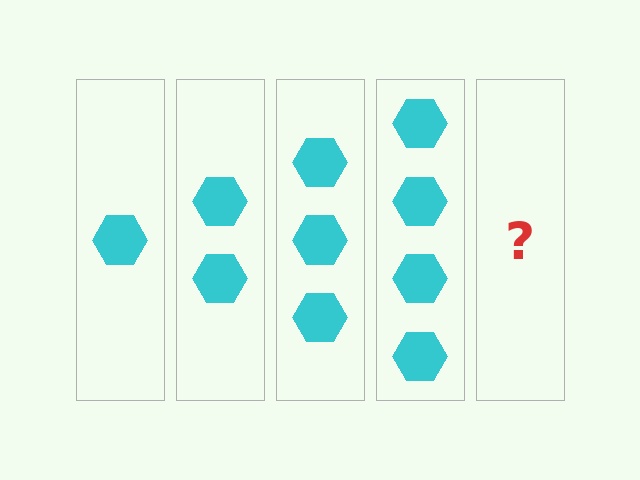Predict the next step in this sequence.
The next step is 5 hexagons.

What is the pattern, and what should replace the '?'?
The pattern is that each step adds one more hexagon. The '?' should be 5 hexagons.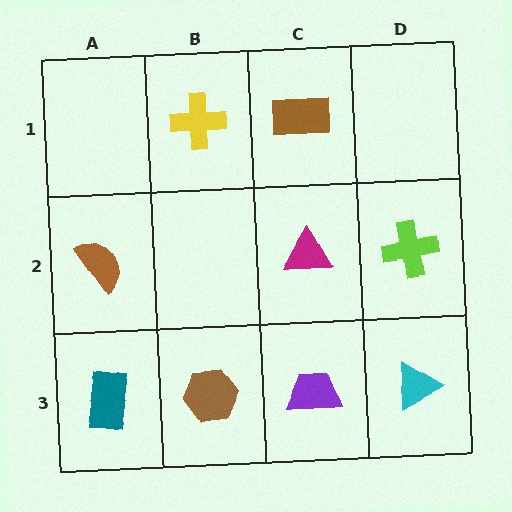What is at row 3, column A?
A teal rectangle.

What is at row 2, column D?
A lime cross.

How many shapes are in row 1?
2 shapes.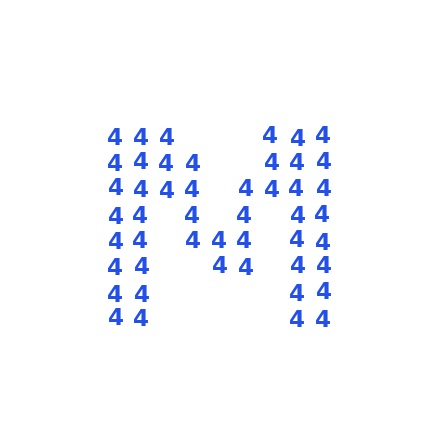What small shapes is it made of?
It is made of small digit 4's.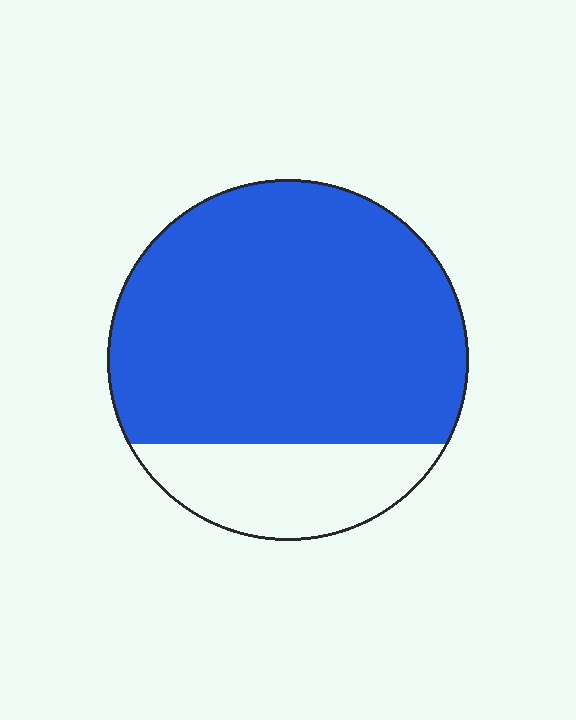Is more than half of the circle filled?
Yes.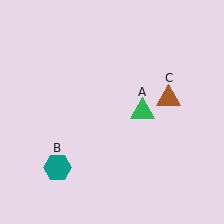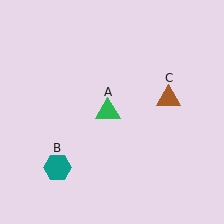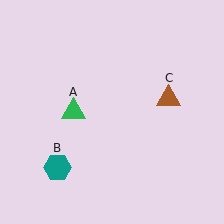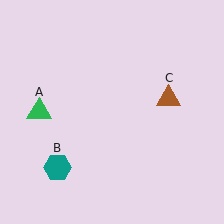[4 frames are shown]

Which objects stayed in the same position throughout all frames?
Teal hexagon (object B) and brown triangle (object C) remained stationary.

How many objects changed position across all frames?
1 object changed position: green triangle (object A).